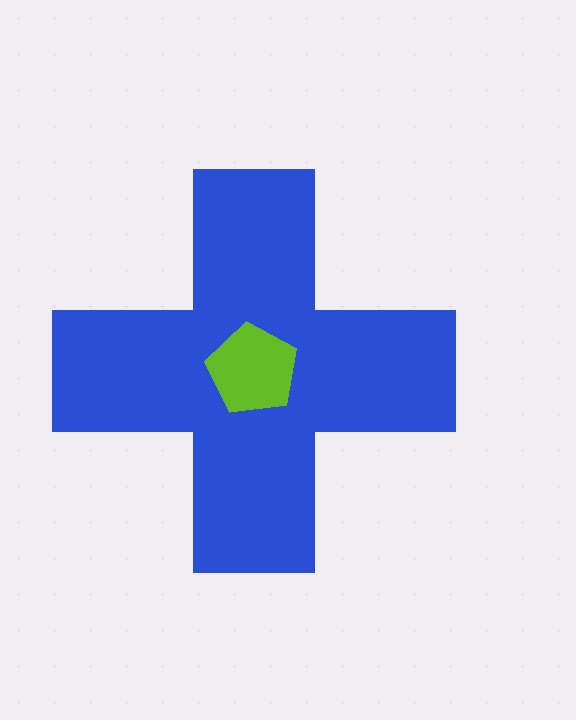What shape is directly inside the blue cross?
The lime pentagon.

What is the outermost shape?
The blue cross.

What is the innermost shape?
The lime pentagon.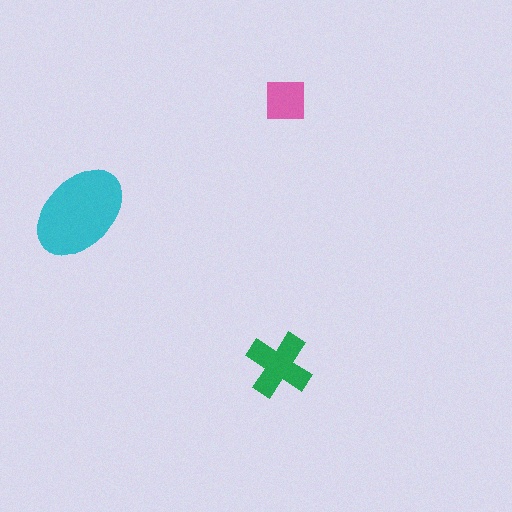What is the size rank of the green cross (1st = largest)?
2nd.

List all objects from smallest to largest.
The pink square, the green cross, the cyan ellipse.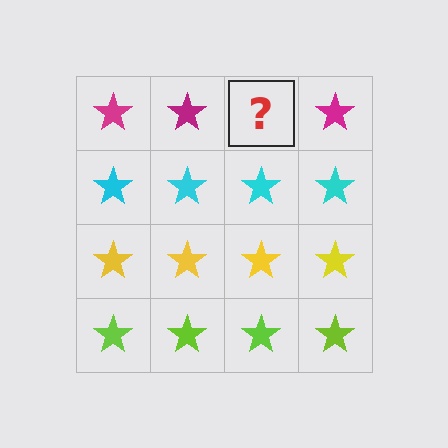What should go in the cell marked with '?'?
The missing cell should contain a magenta star.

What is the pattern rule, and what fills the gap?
The rule is that each row has a consistent color. The gap should be filled with a magenta star.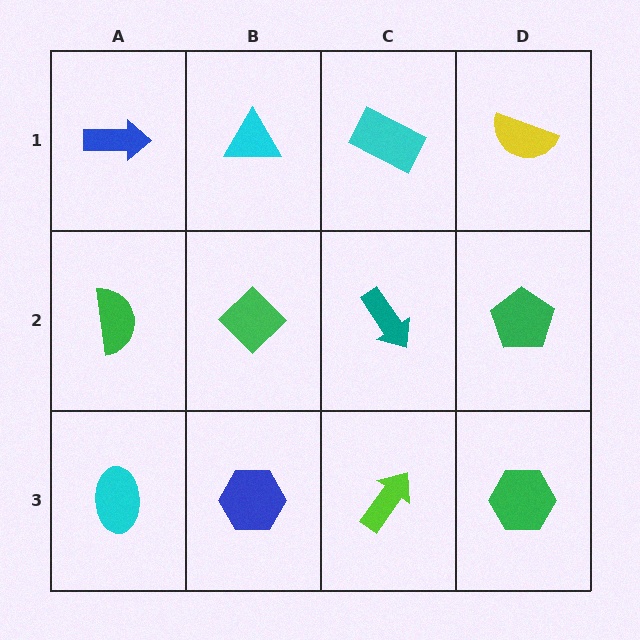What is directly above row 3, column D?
A green pentagon.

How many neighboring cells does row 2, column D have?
3.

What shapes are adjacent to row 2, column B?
A cyan triangle (row 1, column B), a blue hexagon (row 3, column B), a green semicircle (row 2, column A), a teal arrow (row 2, column C).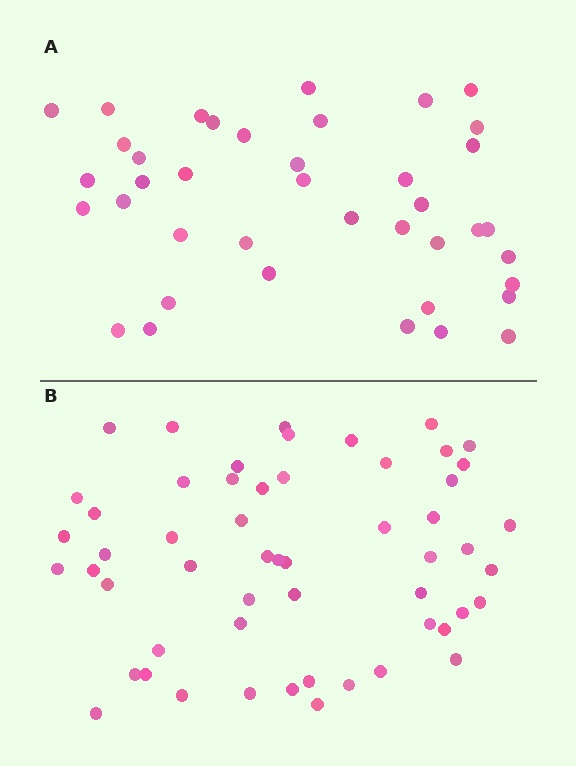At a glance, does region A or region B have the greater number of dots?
Region B (the bottom region) has more dots.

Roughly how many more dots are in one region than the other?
Region B has approximately 15 more dots than region A.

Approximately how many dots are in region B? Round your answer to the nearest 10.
About 60 dots. (The exact count is 55, which rounds to 60.)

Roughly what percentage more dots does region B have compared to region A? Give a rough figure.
About 40% more.